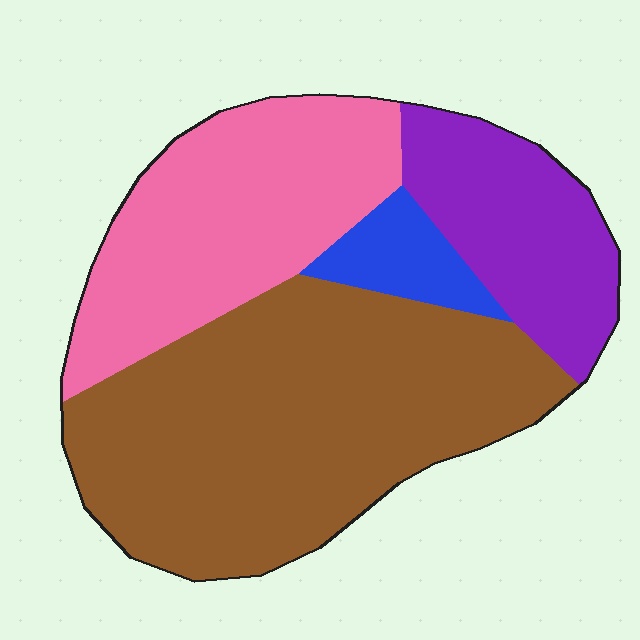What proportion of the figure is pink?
Pink takes up between a sixth and a third of the figure.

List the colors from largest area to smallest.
From largest to smallest: brown, pink, purple, blue.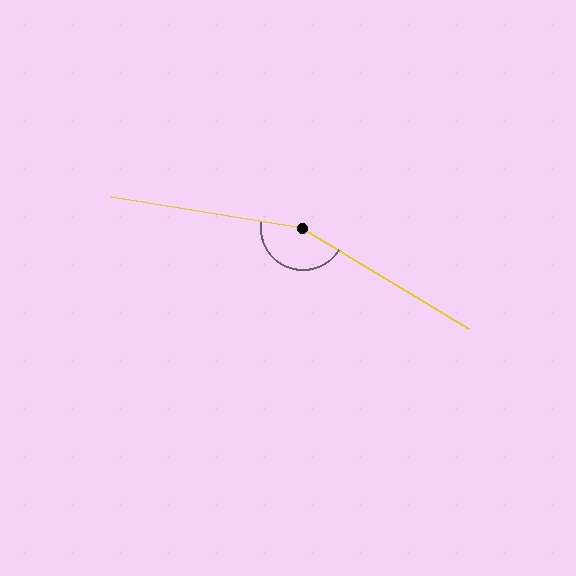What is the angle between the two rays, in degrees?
Approximately 158 degrees.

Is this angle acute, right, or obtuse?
It is obtuse.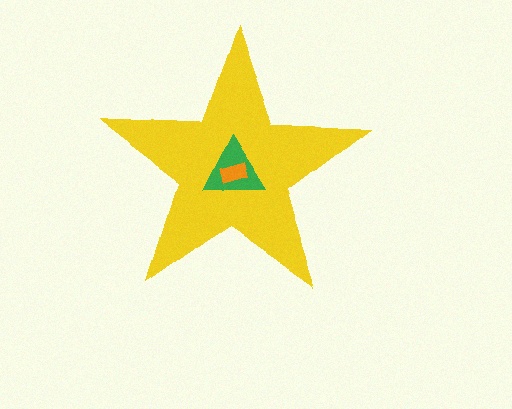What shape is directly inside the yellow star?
The green triangle.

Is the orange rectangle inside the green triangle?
Yes.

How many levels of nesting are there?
3.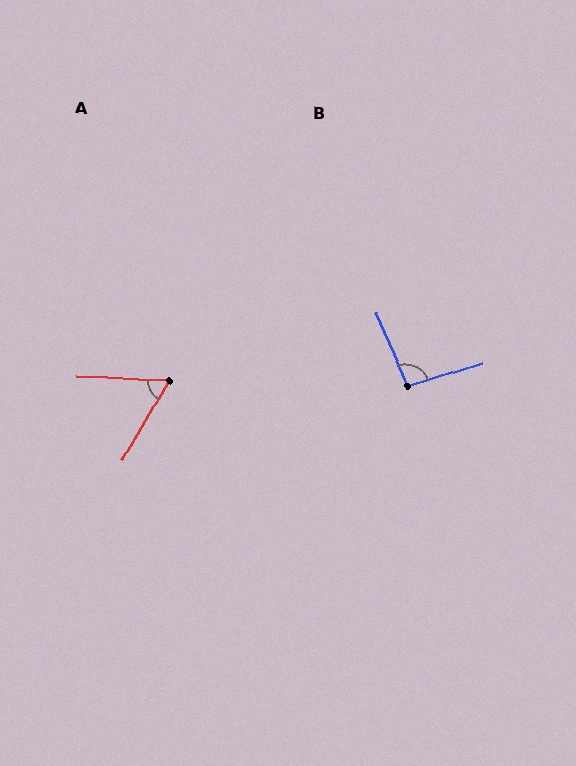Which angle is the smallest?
A, at approximately 62 degrees.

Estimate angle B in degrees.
Approximately 97 degrees.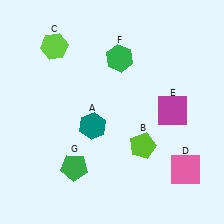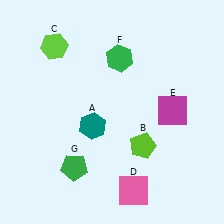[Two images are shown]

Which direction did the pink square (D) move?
The pink square (D) moved left.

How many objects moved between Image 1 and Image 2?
1 object moved between the two images.